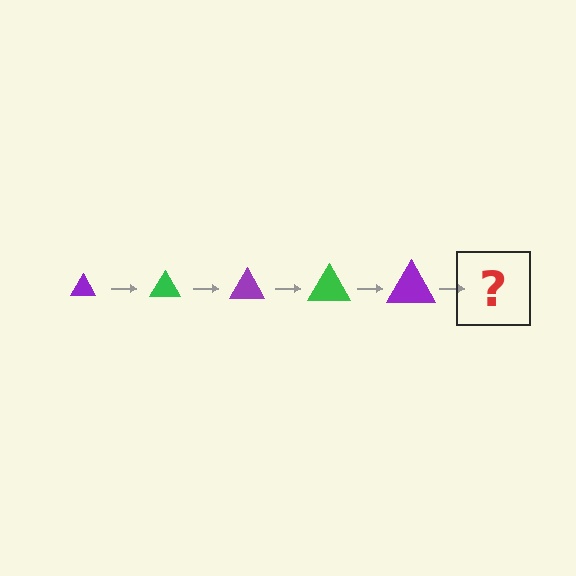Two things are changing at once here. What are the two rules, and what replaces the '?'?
The two rules are that the triangle grows larger each step and the color cycles through purple and green. The '?' should be a green triangle, larger than the previous one.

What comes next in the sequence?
The next element should be a green triangle, larger than the previous one.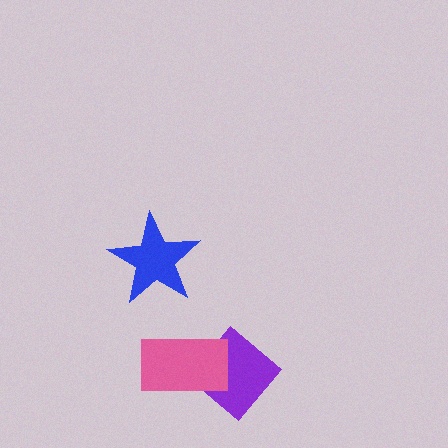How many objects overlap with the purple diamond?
1 object overlaps with the purple diamond.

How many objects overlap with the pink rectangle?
1 object overlaps with the pink rectangle.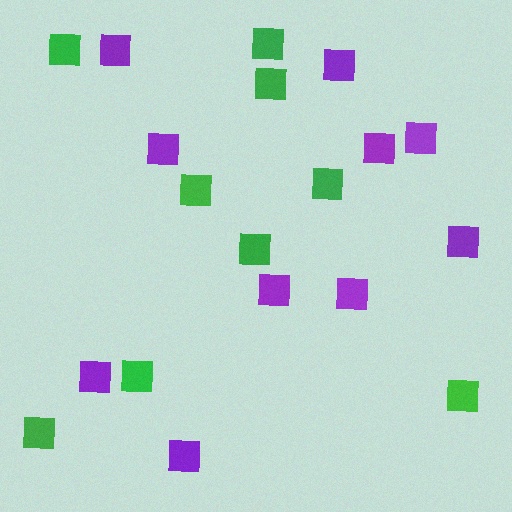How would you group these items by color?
There are 2 groups: one group of purple squares (10) and one group of green squares (9).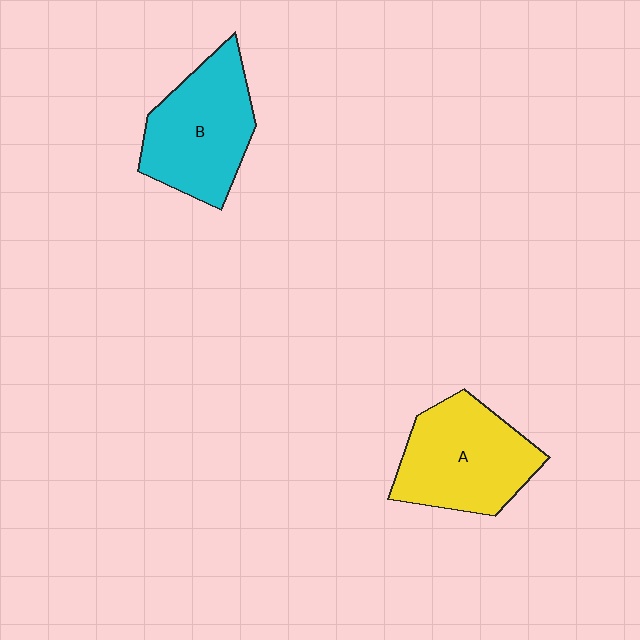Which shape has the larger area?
Shape A (yellow).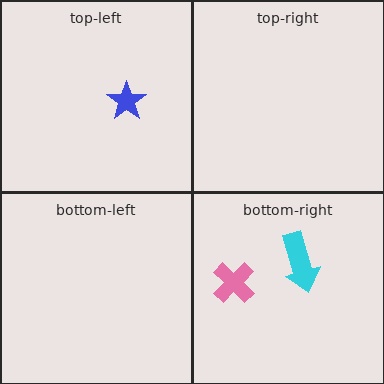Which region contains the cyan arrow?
The bottom-right region.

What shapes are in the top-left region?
The blue star.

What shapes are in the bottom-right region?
The pink cross, the cyan arrow.